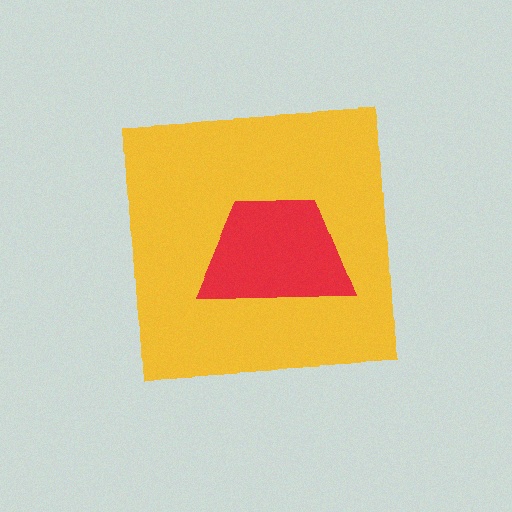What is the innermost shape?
The red trapezoid.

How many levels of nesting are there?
2.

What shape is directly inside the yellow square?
The red trapezoid.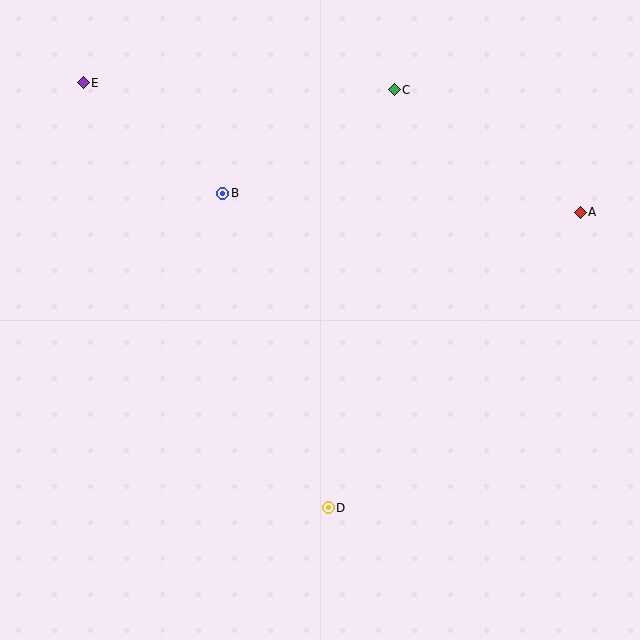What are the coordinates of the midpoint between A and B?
The midpoint between A and B is at (401, 203).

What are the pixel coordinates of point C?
Point C is at (394, 90).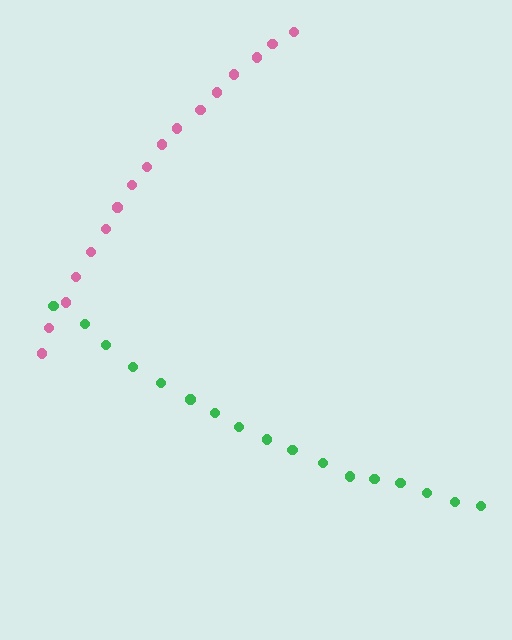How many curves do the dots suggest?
There are 2 distinct paths.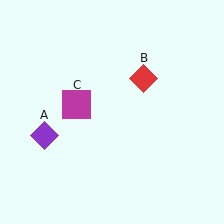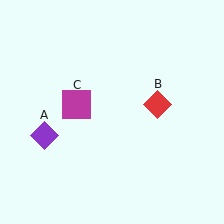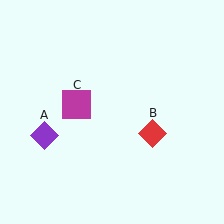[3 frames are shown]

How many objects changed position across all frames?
1 object changed position: red diamond (object B).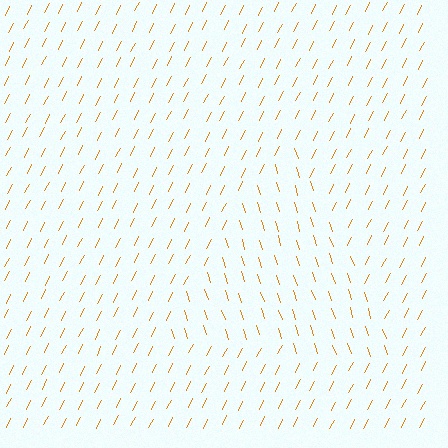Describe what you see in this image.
The image is filled with small orange line segments. A triangle region in the image has lines oriented differently from the surrounding lines, creating a visible texture boundary.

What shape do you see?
I see a triangle.